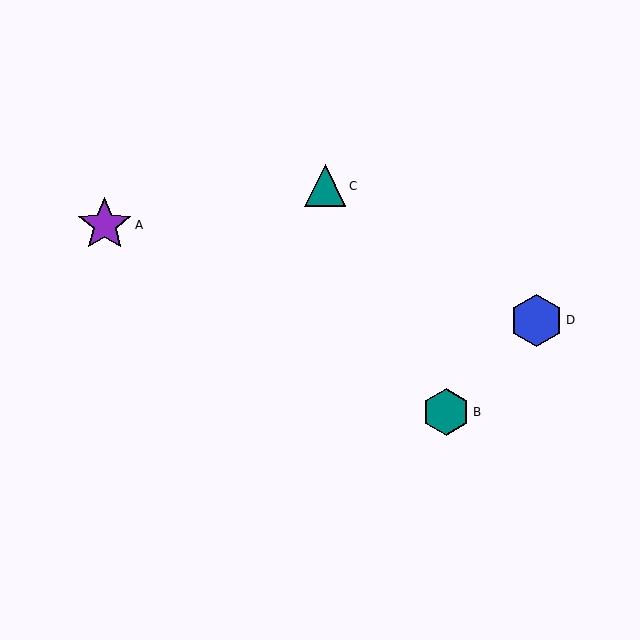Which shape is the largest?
The purple star (labeled A) is the largest.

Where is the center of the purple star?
The center of the purple star is at (105, 225).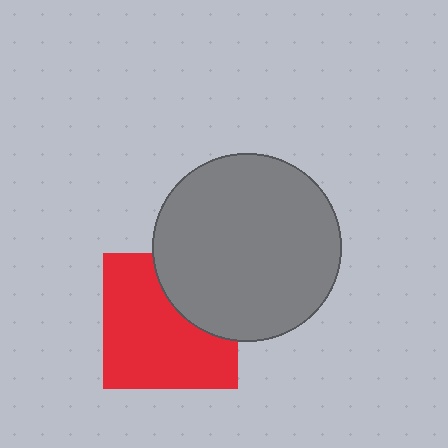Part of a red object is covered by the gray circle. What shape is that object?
It is a square.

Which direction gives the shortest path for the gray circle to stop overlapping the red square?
Moving toward the upper-right gives the shortest separation.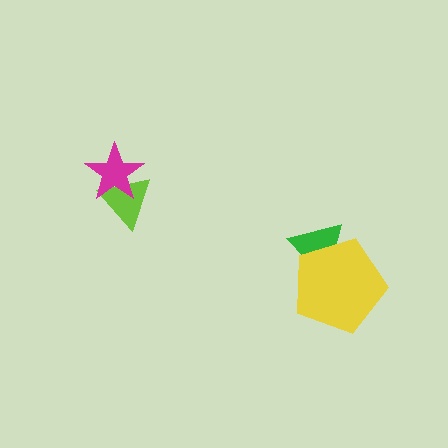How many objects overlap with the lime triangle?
1 object overlaps with the lime triangle.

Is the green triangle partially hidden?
Yes, it is partially covered by another shape.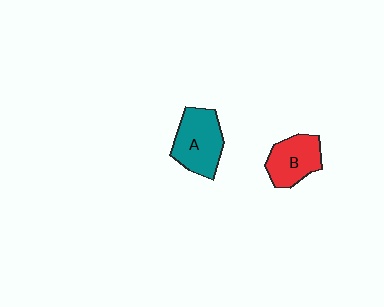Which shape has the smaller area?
Shape B (red).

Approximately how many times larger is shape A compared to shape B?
Approximately 1.2 times.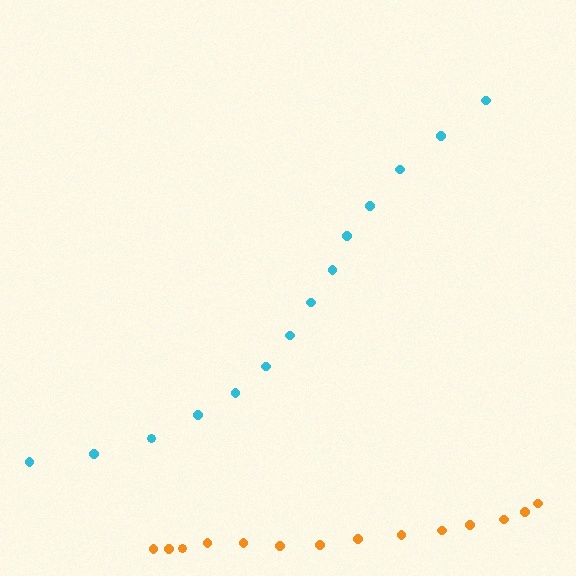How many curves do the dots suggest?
There are 2 distinct paths.